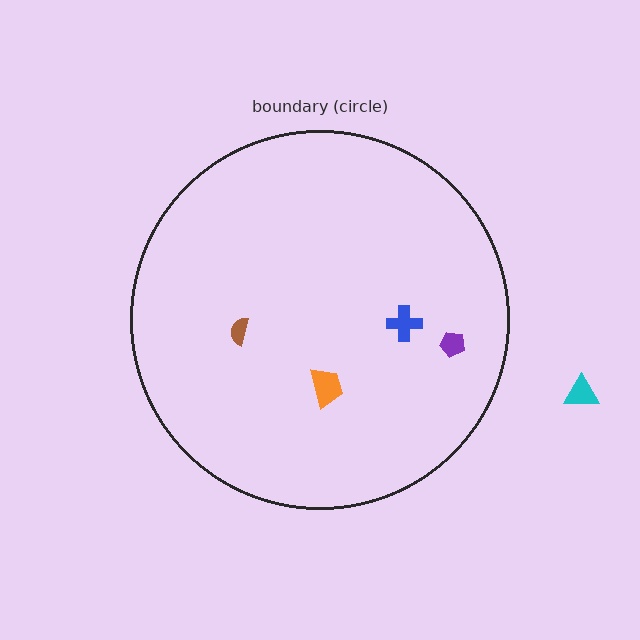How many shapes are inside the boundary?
4 inside, 1 outside.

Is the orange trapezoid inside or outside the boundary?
Inside.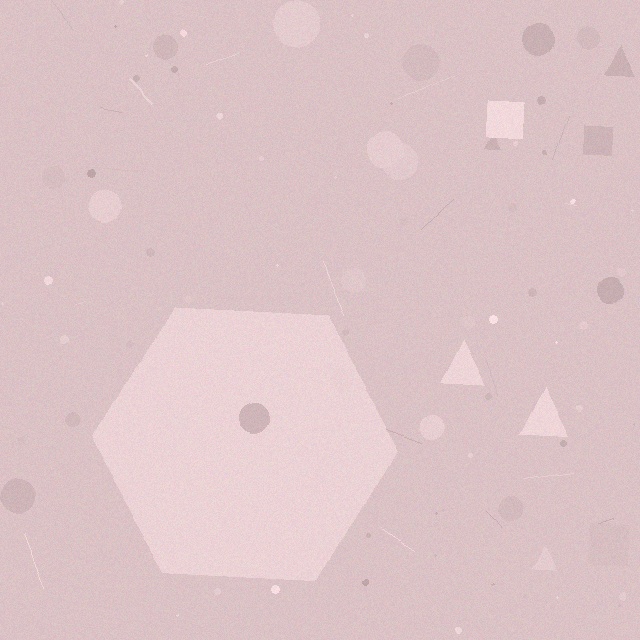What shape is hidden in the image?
A hexagon is hidden in the image.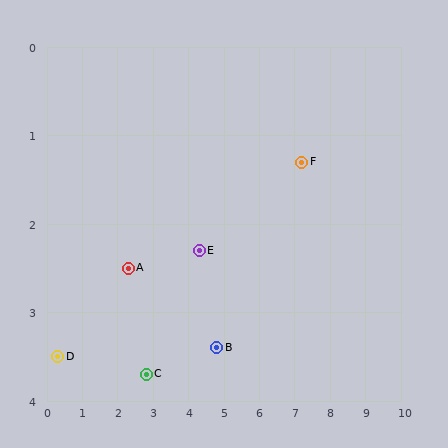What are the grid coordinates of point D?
Point D is at approximately (0.3, 3.5).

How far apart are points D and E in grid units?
Points D and E are about 4.2 grid units apart.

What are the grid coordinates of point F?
Point F is at approximately (7.2, 1.3).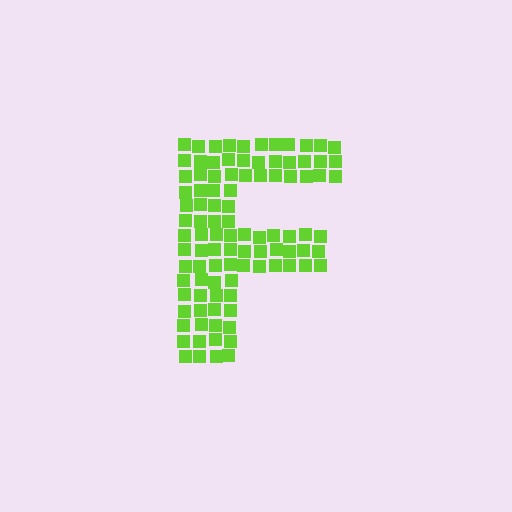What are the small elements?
The small elements are squares.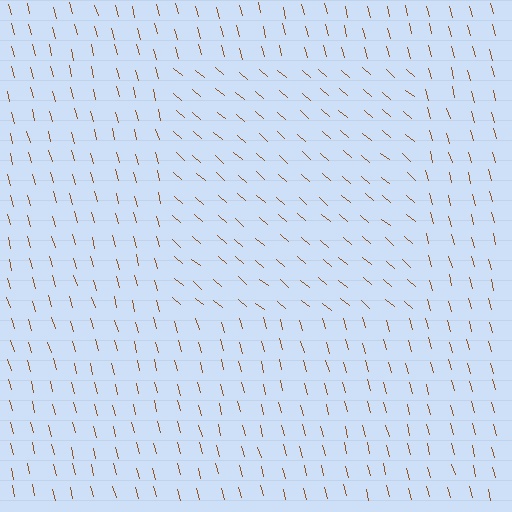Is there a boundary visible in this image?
Yes, there is a texture boundary formed by a change in line orientation.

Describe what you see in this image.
The image is filled with small brown line segments. A rectangle region in the image has lines oriented differently from the surrounding lines, creating a visible texture boundary.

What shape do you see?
I see a rectangle.